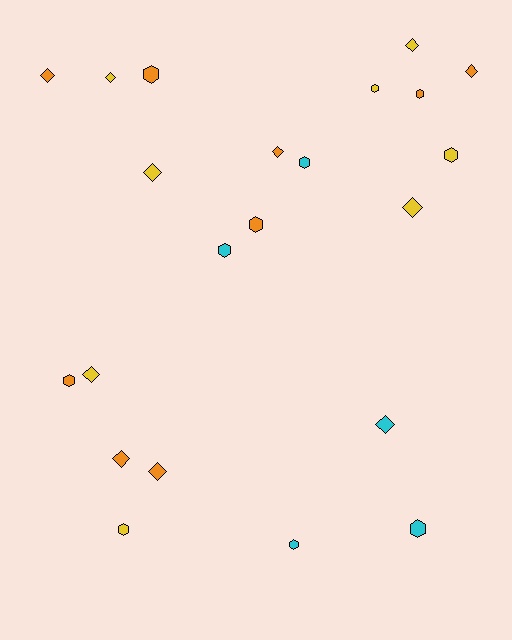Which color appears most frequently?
Orange, with 9 objects.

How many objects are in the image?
There are 22 objects.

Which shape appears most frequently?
Hexagon, with 11 objects.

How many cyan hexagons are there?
There are 4 cyan hexagons.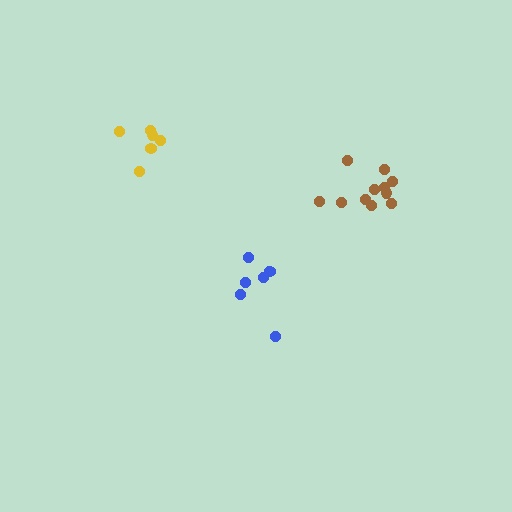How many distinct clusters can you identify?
There are 3 distinct clusters.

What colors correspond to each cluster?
The clusters are colored: brown, yellow, blue.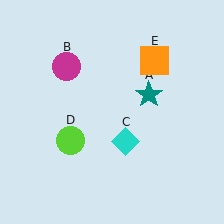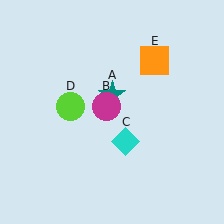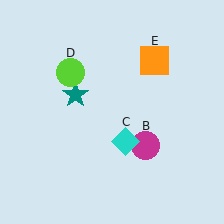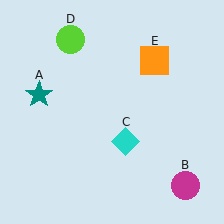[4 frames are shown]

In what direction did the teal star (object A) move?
The teal star (object A) moved left.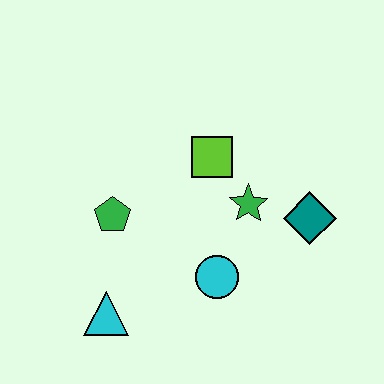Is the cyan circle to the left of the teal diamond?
Yes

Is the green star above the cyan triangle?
Yes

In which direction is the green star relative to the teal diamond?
The green star is to the left of the teal diamond.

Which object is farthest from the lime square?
The cyan triangle is farthest from the lime square.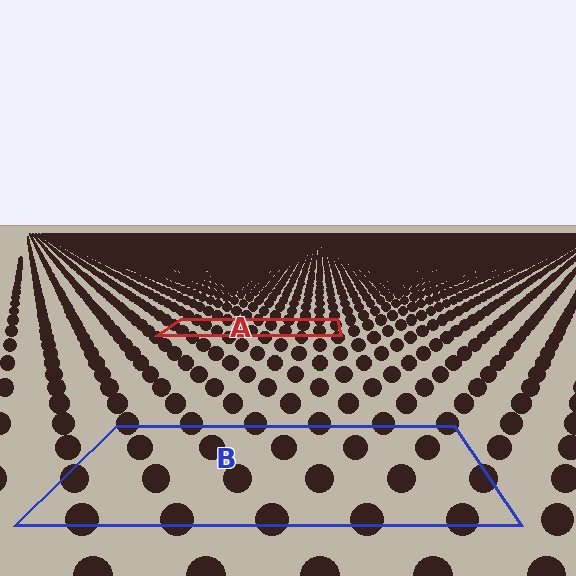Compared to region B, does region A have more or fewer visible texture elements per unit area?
Region A has more texture elements per unit area — they are packed more densely because it is farther away.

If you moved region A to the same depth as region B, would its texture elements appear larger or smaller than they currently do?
They would appear larger. At a closer depth, the same texture elements are projected at a bigger on-screen size.